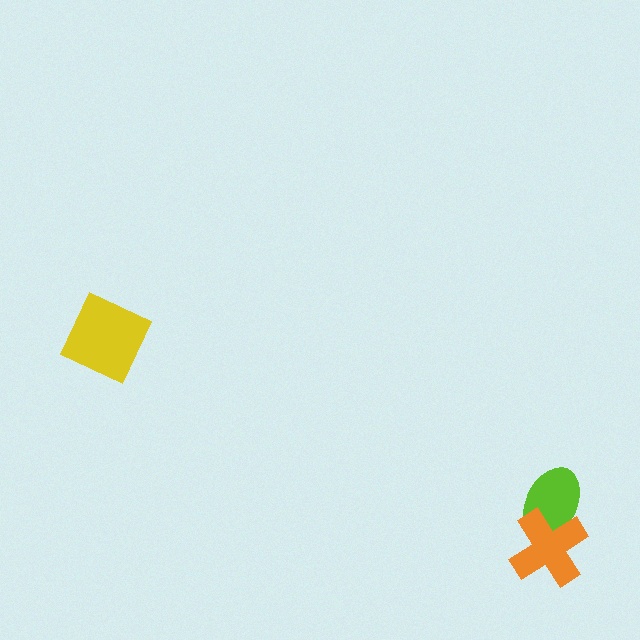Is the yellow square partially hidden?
No, no other shape covers it.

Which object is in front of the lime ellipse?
The orange cross is in front of the lime ellipse.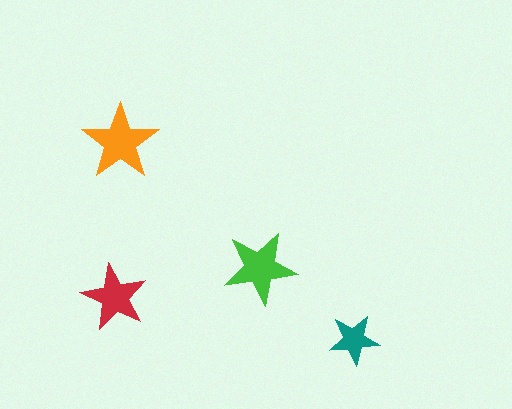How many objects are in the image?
There are 4 objects in the image.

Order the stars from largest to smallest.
the orange one, the green one, the red one, the teal one.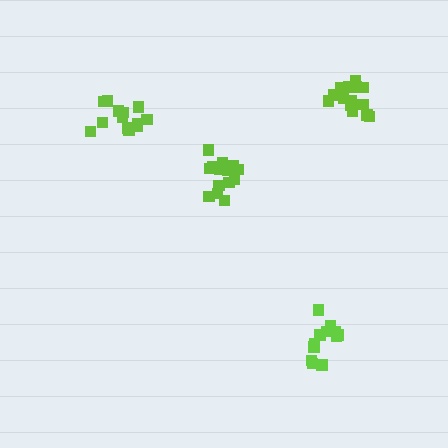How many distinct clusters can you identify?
There are 4 distinct clusters.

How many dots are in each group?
Group 1: 14 dots, Group 2: 14 dots, Group 3: 12 dots, Group 4: 14 dots (54 total).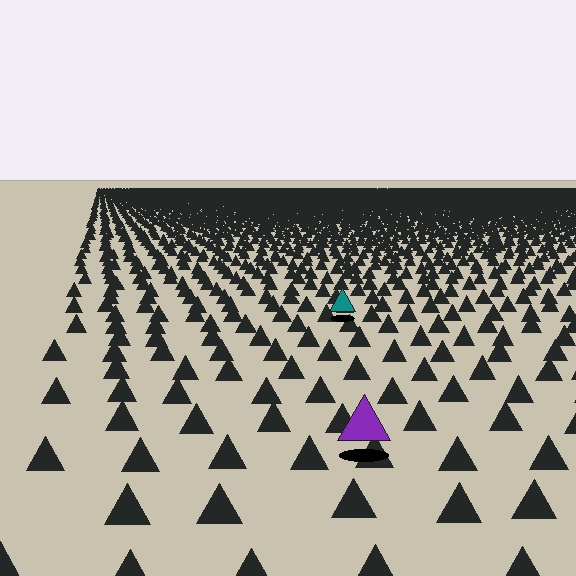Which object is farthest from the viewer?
The teal triangle is farthest from the viewer. It appears smaller and the ground texture around it is denser.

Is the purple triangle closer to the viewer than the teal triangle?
Yes. The purple triangle is closer — you can tell from the texture gradient: the ground texture is coarser near it.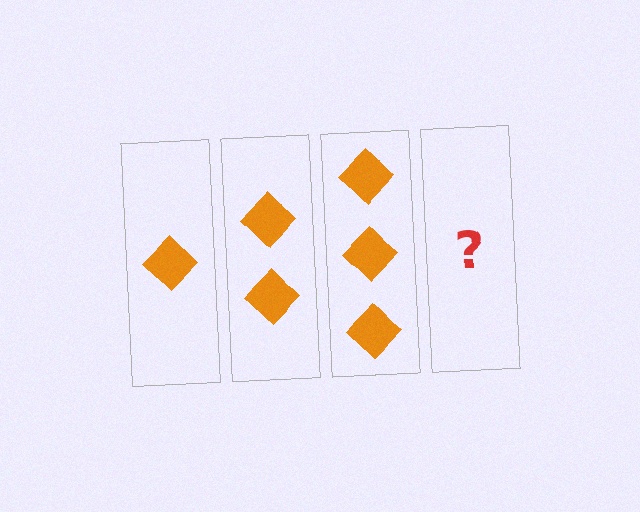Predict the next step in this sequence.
The next step is 4 diamonds.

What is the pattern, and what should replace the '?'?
The pattern is that each step adds one more diamond. The '?' should be 4 diamonds.